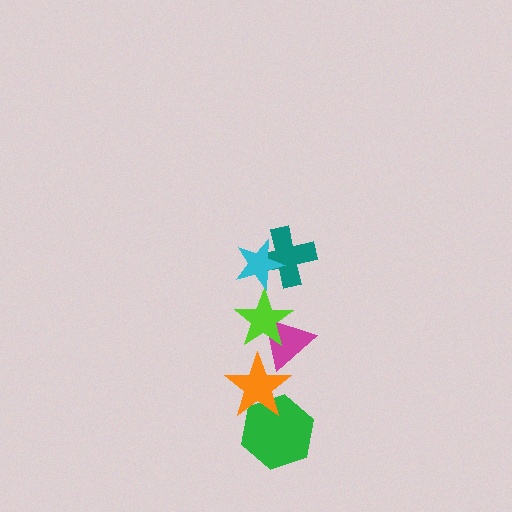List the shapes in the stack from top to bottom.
From top to bottom: the cyan star, the teal cross, the lime star, the magenta triangle, the orange star, the green hexagon.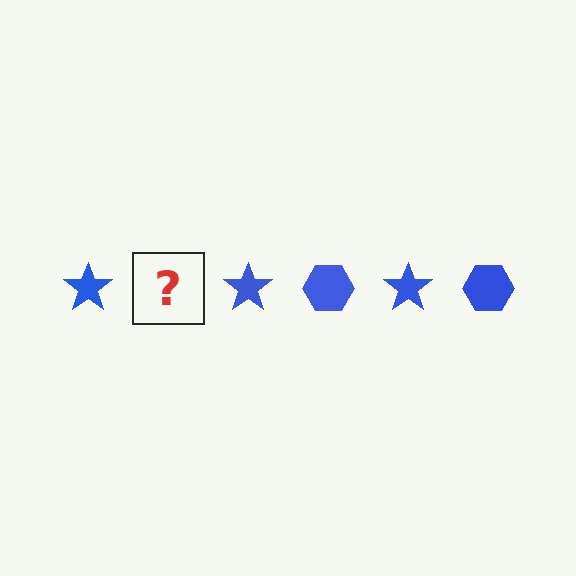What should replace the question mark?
The question mark should be replaced with a blue hexagon.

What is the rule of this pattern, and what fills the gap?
The rule is that the pattern cycles through star, hexagon shapes in blue. The gap should be filled with a blue hexagon.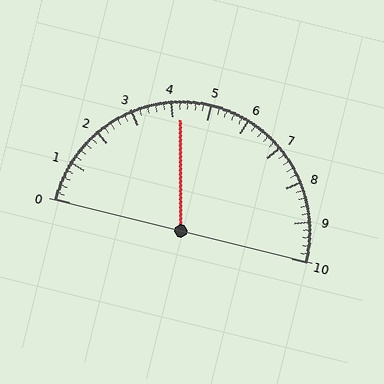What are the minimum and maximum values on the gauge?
The gauge ranges from 0 to 10.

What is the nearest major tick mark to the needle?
The nearest major tick mark is 4.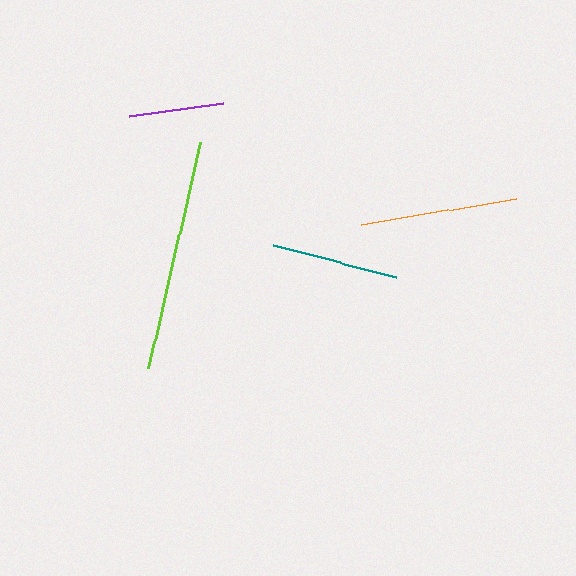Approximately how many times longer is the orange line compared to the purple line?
The orange line is approximately 1.7 times the length of the purple line.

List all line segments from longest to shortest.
From longest to shortest: lime, orange, teal, purple.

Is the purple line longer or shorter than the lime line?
The lime line is longer than the purple line.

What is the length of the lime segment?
The lime segment is approximately 231 pixels long.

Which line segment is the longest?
The lime line is the longest at approximately 231 pixels.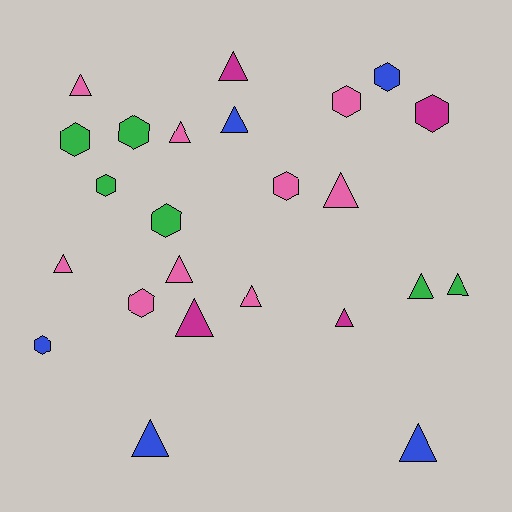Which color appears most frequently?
Pink, with 9 objects.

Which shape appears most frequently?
Triangle, with 14 objects.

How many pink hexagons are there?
There are 3 pink hexagons.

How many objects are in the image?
There are 24 objects.